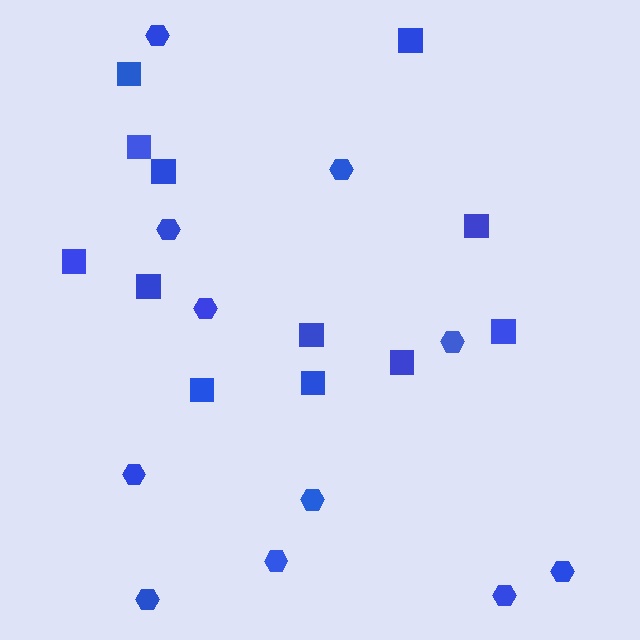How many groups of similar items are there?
There are 2 groups: one group of hexagons (11) and one group of squares (12).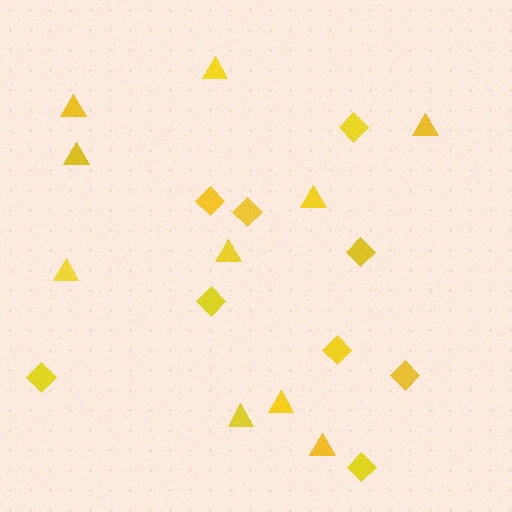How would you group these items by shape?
There are 2 groups: one group of triangles (10) and one group of diamonds (9).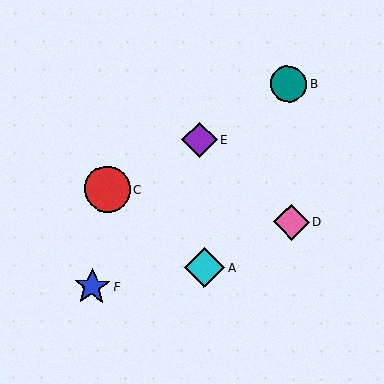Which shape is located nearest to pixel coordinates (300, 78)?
The teal circle (labeled B) at (289, 84) is nearest to that location.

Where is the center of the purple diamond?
The center of the purple diamond is at (200, 140).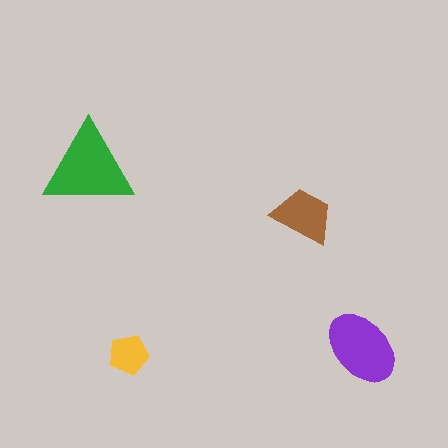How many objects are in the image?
There are 4 objects in the image.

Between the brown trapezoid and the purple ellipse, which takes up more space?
The purple ellipse.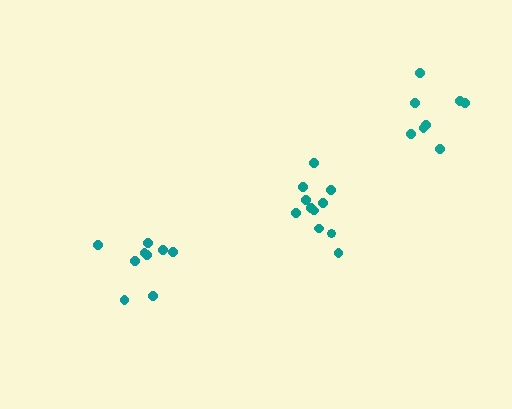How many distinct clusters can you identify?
There are 3 distinct clusters.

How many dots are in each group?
Group 1: 11 dots, Group 2: 9 dots, Group 3: 8 dots (28 total).